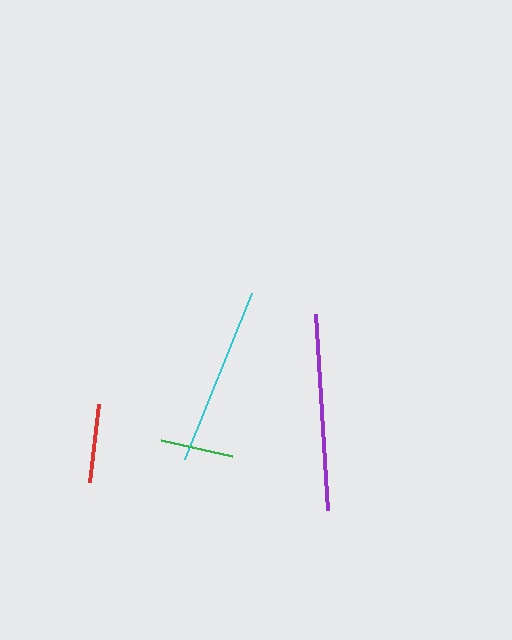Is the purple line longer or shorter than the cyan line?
The purple line is longer than the cyan line.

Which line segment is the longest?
The purple line is the longest at approximately 196 pixels.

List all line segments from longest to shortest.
From longest to shortest: purple, cyan, red, green.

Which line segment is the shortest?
The green line is the shortest at approximately 73 pixels.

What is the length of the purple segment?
The purple segment is approximately 196 pixels long.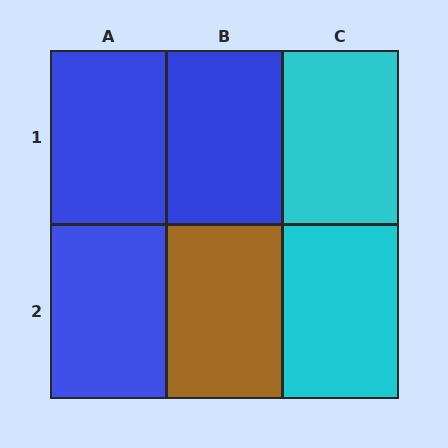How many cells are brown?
1 cell is brown.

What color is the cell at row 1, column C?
Cyan.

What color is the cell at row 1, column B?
Blue.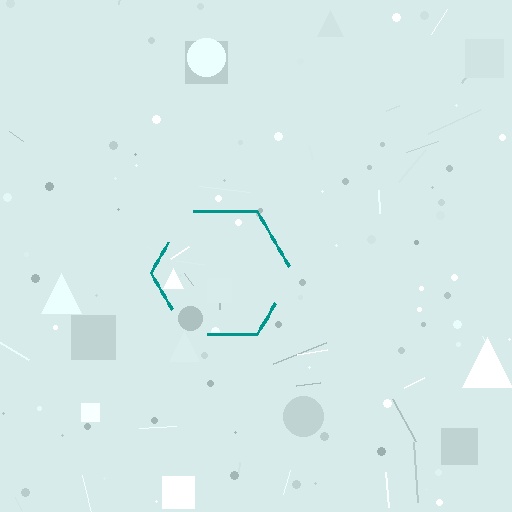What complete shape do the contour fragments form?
The contour fragments form a hexagon.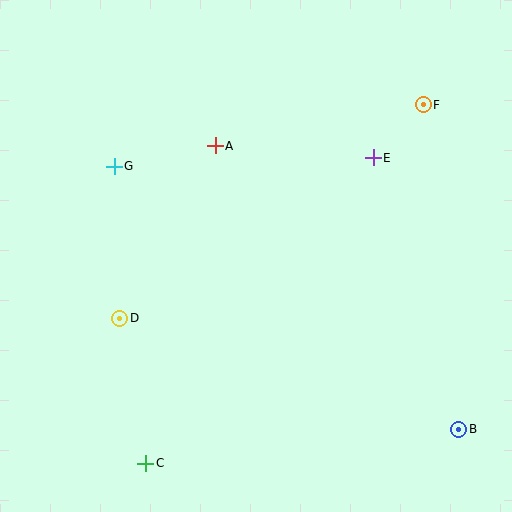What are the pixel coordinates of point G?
Point G is at (114, 166).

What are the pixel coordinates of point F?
Point F is at (423, 105).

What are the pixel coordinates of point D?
Point D is at (120, 318).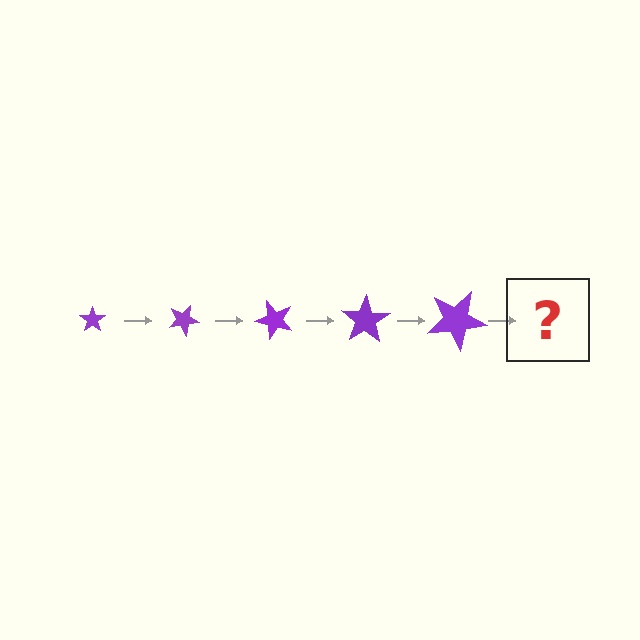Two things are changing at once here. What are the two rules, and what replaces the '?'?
The two rules are that the star grows larger each step and it rotates 25 degrees each step. The '?' should be a star, larger than the previous one and rotated 125 degrees from the start.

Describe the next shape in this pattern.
It should be a star, larger than the previous one and rotated 125 degrees from the start.